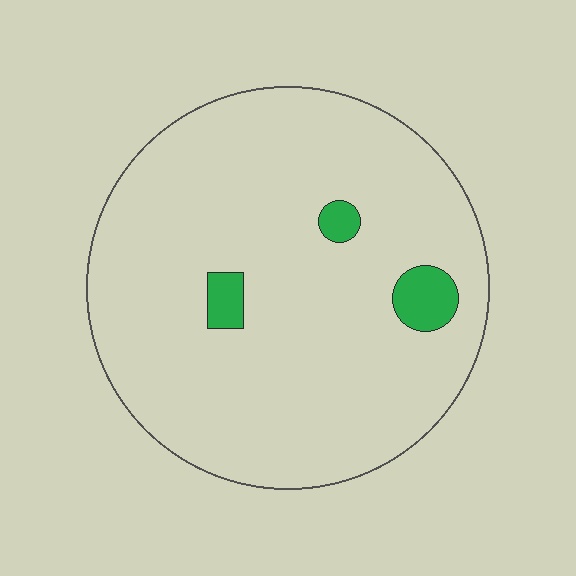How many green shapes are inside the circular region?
3.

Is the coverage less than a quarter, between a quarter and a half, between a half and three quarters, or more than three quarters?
Less than a quarter.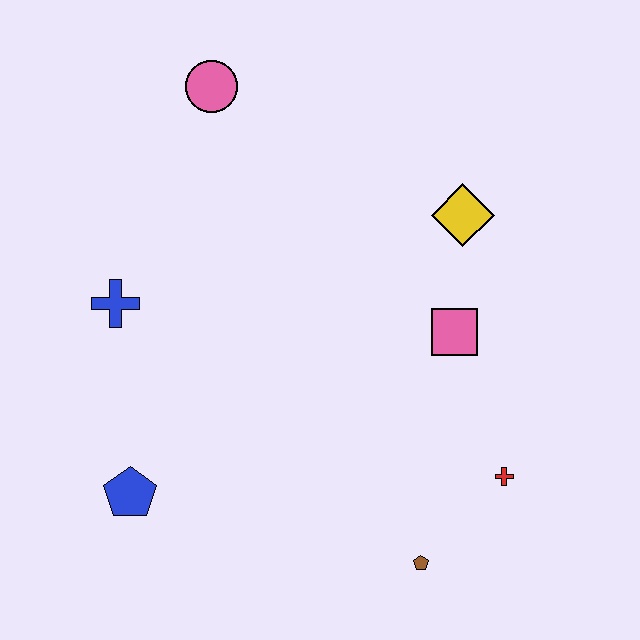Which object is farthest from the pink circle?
The brown pentagon is farthest from the pink circle.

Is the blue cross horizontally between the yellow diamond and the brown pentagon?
No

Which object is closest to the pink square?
The yellow diamond is closest to the pink square.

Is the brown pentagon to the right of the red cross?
No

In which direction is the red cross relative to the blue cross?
The red cross is to the right of the blue cross.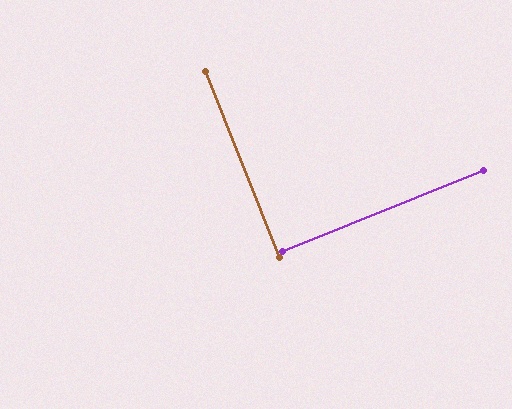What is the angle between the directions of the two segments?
Approximately 90 degrees.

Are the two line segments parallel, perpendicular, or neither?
Perpendicular — they meet at approximately 90°.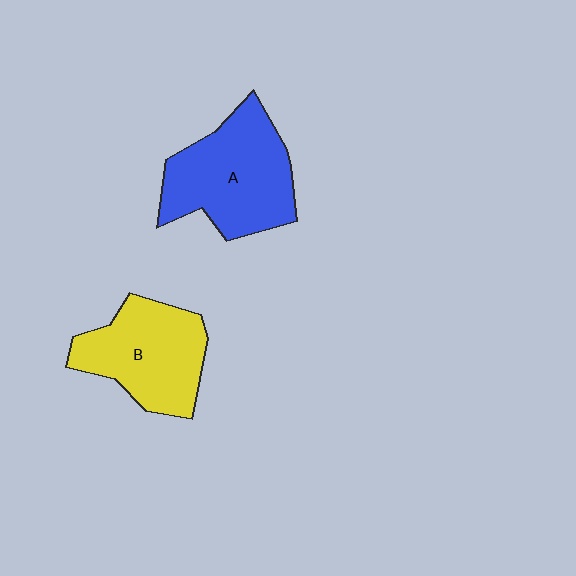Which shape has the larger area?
Shape A (blue).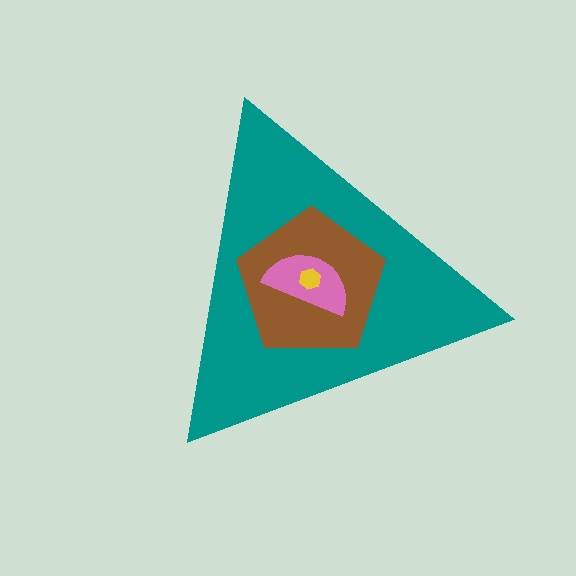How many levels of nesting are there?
4.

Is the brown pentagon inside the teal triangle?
Yes.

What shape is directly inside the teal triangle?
The brown pentagon.